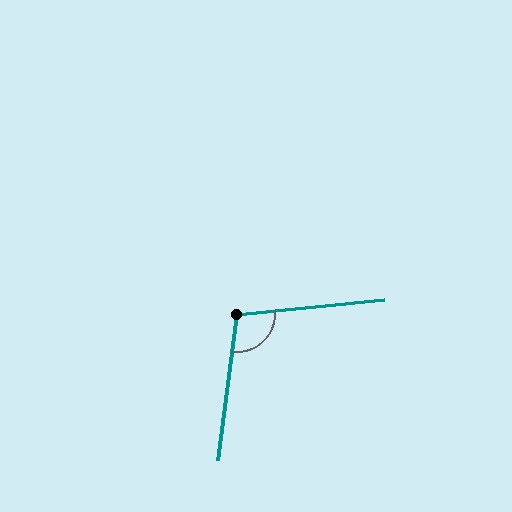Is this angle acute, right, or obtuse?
It is obtuse.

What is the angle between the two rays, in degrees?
Approximately 103 degrees.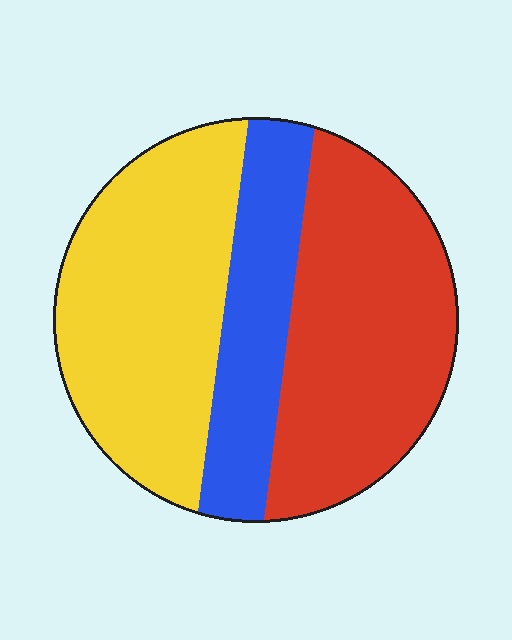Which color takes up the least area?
Blue, at roughly 20%.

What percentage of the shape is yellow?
Yellow covers about 40% of the shape.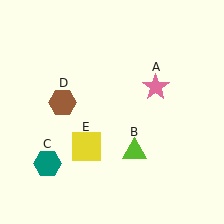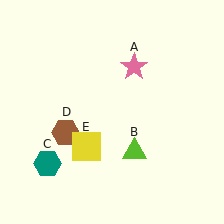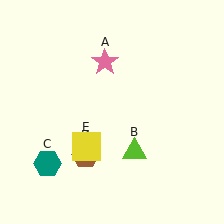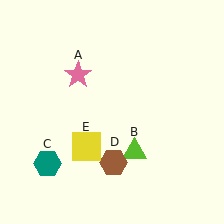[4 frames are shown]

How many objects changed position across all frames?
2 objects changed position: pink star (object A), brown hexagon (object D).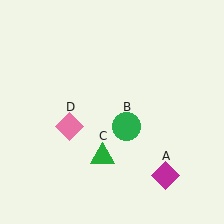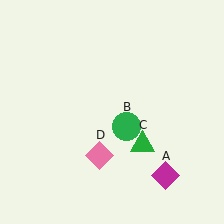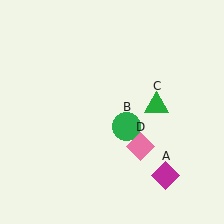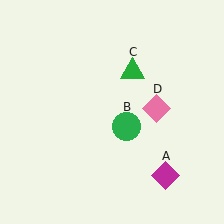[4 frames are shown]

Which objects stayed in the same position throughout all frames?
Magenta diamond (object A) and green circle (object B) remained stationary.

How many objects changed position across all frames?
2 objects changed position: green triangle (object C), pink diamond (object D).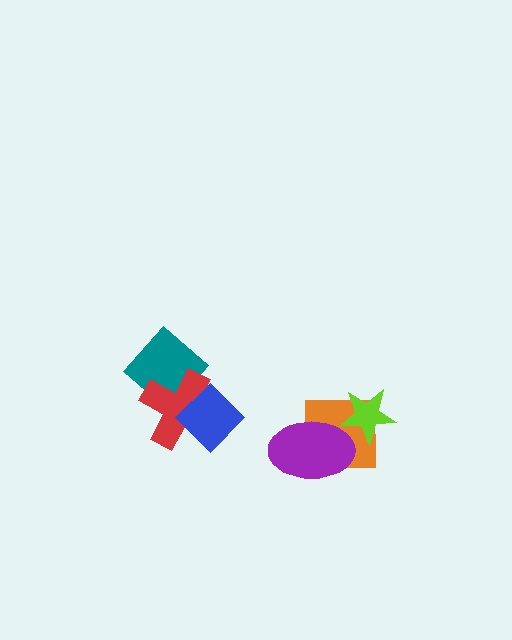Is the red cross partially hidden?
Yes, it is partially covered by another shape.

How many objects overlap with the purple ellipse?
2 objects overlap with the purple ellipse.